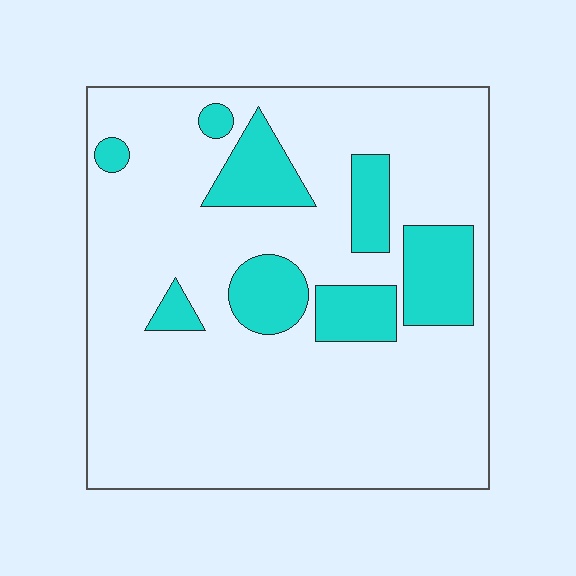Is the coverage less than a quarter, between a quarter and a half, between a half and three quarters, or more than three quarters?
Less than a quarter.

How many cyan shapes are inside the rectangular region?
8.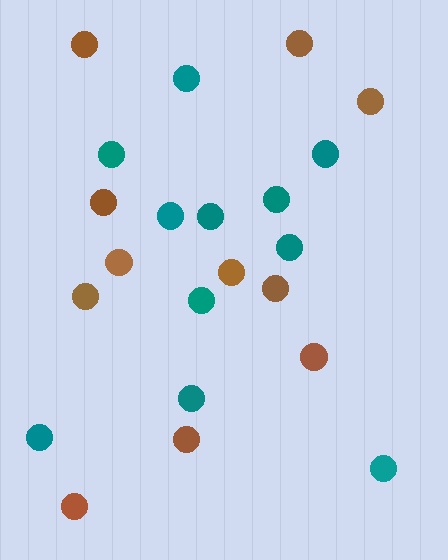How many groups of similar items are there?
There are 2 groups: one group of teal circles (11) and one group of brown circles (11).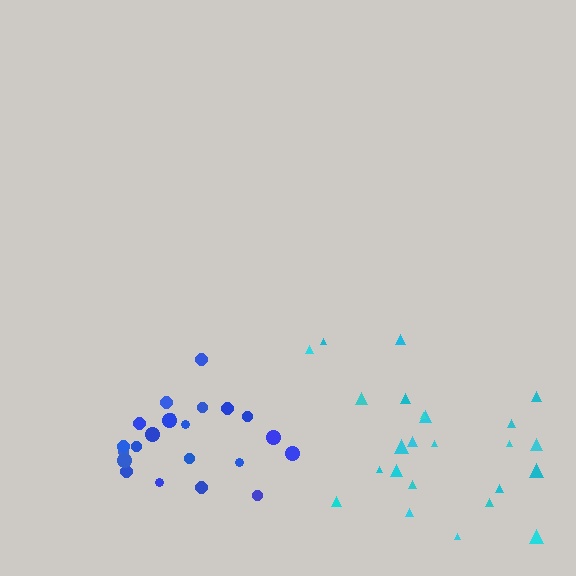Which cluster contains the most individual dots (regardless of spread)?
Cyan (24).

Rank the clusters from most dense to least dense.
blue, cyan.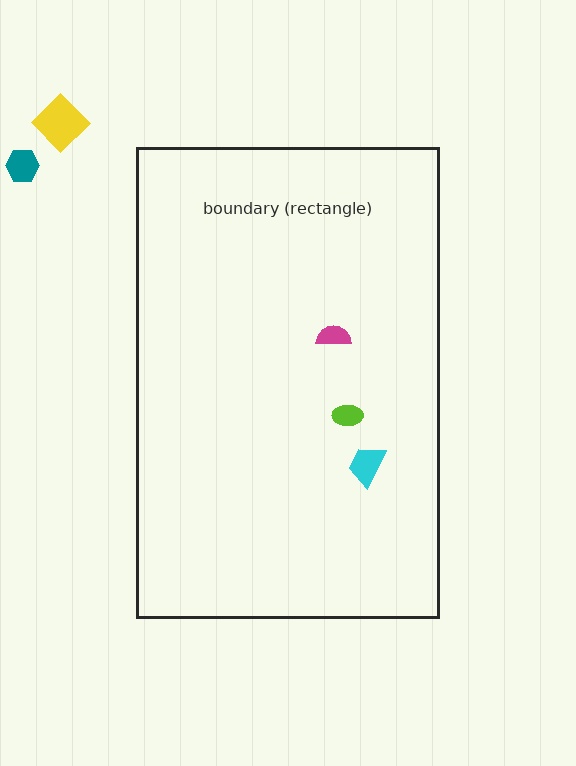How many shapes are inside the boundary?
3 inside, 2 outside.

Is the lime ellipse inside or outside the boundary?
Inside.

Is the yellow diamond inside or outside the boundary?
Outside.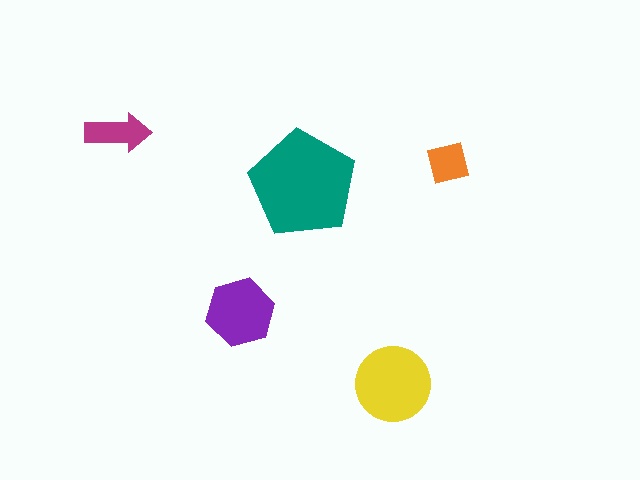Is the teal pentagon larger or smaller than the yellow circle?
Larger.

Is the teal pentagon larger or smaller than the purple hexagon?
Larger.